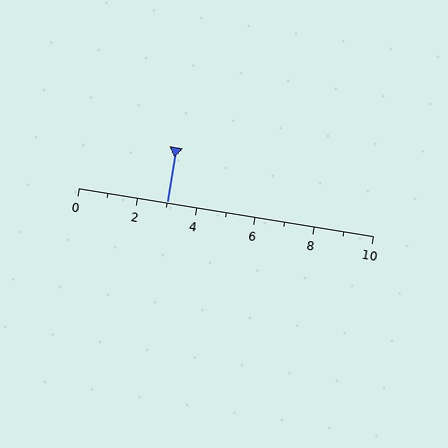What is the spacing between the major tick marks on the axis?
The major ticks are spaced 2 apart.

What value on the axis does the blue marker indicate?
The marker indicates approximately 3.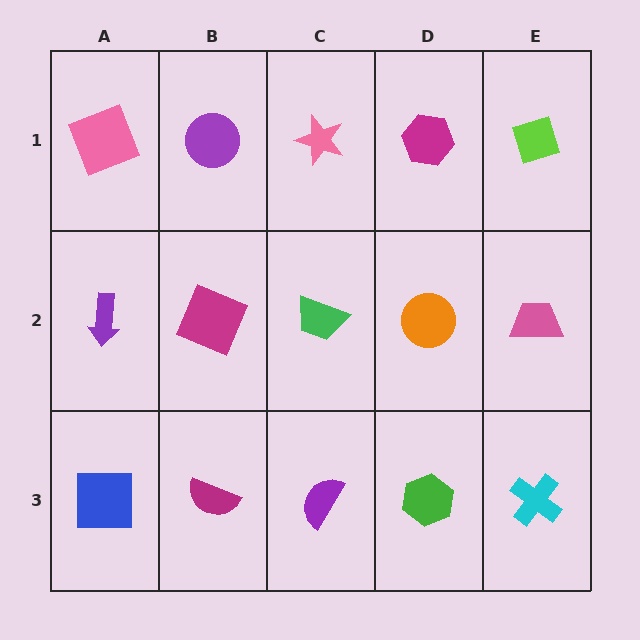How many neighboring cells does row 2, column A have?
3.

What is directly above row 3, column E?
A pink trapezoid.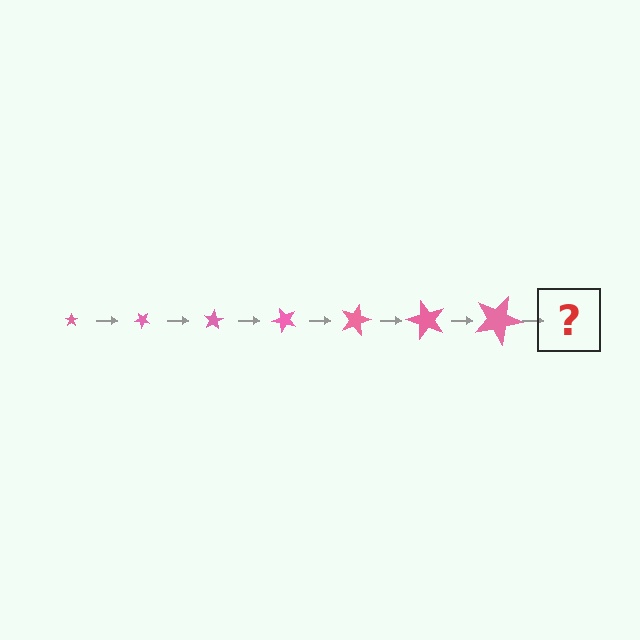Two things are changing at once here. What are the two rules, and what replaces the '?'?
The two rules are that the star grows larger each step and it rotates 40 degrees each step. The '?' should be a star, larger than the previous one and rotated 280 degrees from the start.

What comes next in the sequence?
The next element should be a star, larger than the previous one and rotated 280 degrees from the start.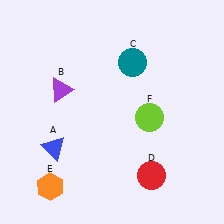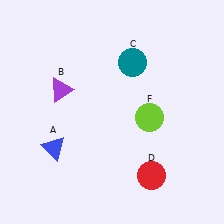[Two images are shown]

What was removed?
The orange hexagon (E) was removed in Image 2.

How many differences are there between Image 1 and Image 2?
There is 1 difference between the two images.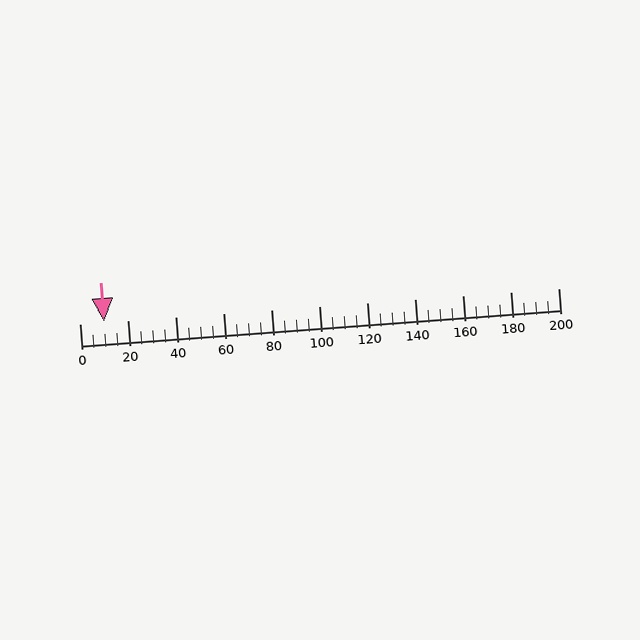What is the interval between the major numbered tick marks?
The major tick marks are spaced 20 units apart.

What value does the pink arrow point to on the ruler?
The pink arrow points to approximately 10.